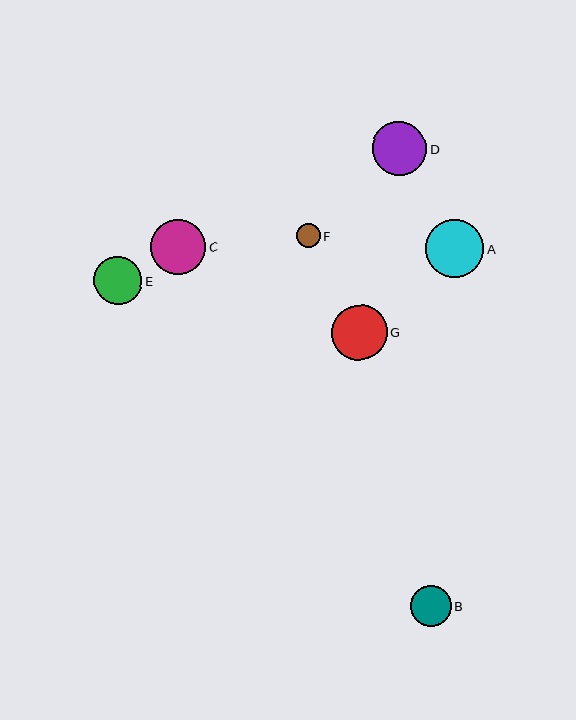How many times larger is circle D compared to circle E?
Circle D is approximately 1.1 times the size of circle E.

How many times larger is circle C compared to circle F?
Circle C is approximately 2.3 times the size of circle F.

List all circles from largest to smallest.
From largest to smallest: A, C, G, D, E, B, F.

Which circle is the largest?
Circle A is the largest with a size of approximately 58 pixels.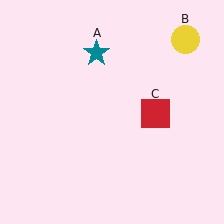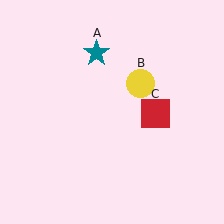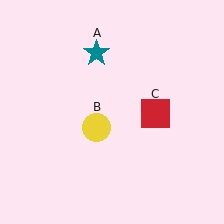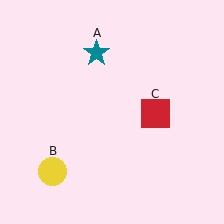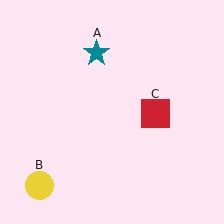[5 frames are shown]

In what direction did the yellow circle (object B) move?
The yellow circle (object B) moved down and to the left.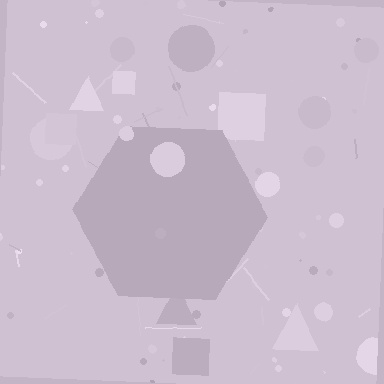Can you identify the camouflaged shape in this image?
The camouflaged shape is a hexagon.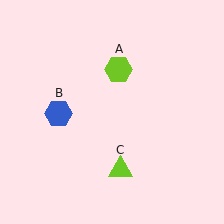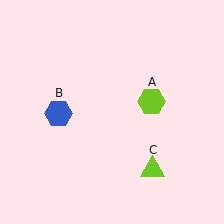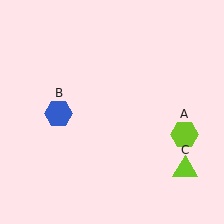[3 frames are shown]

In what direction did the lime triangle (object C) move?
The lime triangle (object C) moved right.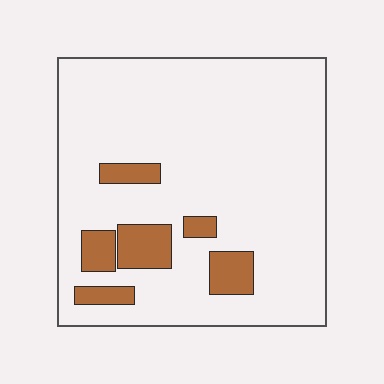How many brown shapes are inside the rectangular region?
6.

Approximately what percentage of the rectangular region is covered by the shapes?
Approximately 15%.